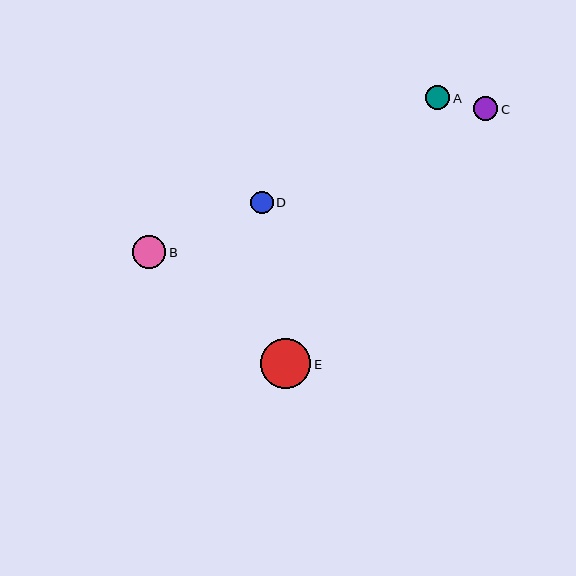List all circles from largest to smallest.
From largest to smallest: E, B, A, C, D.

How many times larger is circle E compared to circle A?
Circle E is approximately 2.1 times the size of circle A.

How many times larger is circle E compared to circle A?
Circle E is approximately 2.1 times the size of circle A.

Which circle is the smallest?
Circle D is the smallest with a size of approximately 22 pixels.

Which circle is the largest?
Circle E is the largest with a size of approximately 50 pixels.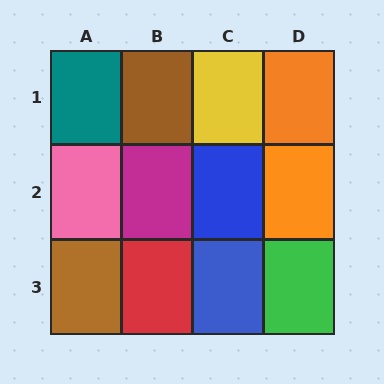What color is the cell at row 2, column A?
Pink.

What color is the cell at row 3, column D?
Green.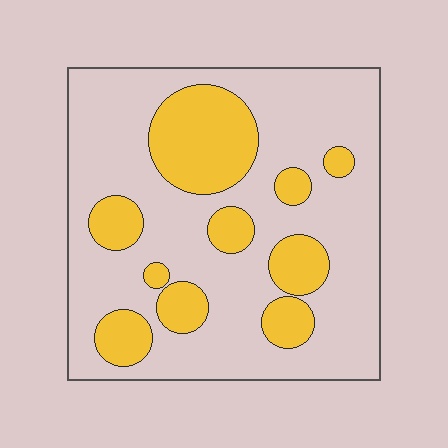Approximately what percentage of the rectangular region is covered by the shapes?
Approximately 25%.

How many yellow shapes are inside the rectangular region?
10.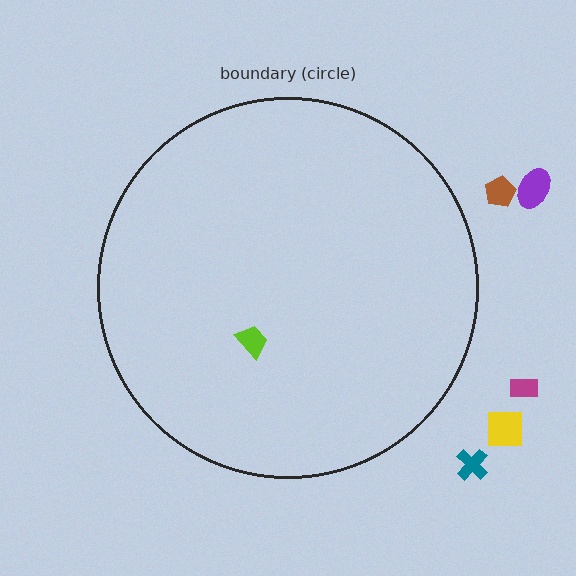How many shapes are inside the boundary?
1 inside, 5 outside.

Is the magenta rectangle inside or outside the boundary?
Outside.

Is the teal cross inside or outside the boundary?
Outside.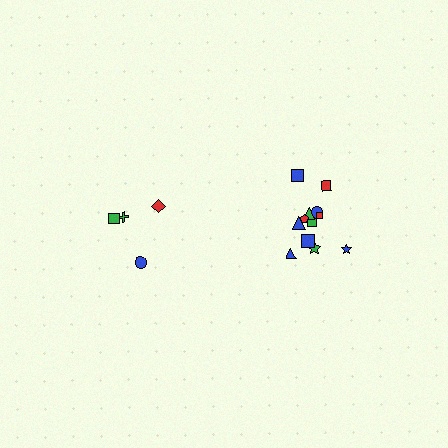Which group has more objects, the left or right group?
The right group.